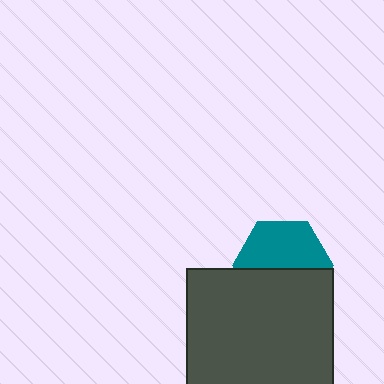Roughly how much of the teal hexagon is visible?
About half of it is visible (roughly 53%).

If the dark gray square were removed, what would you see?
You would see the complete teal hexagon.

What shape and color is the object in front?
The object in front is a dark gray square.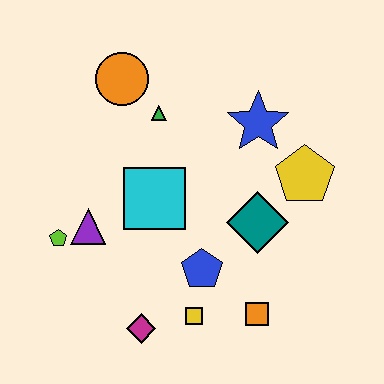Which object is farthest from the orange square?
The orange circle is farthest from the orange square.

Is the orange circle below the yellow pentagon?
No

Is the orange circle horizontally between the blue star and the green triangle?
No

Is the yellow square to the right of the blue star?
No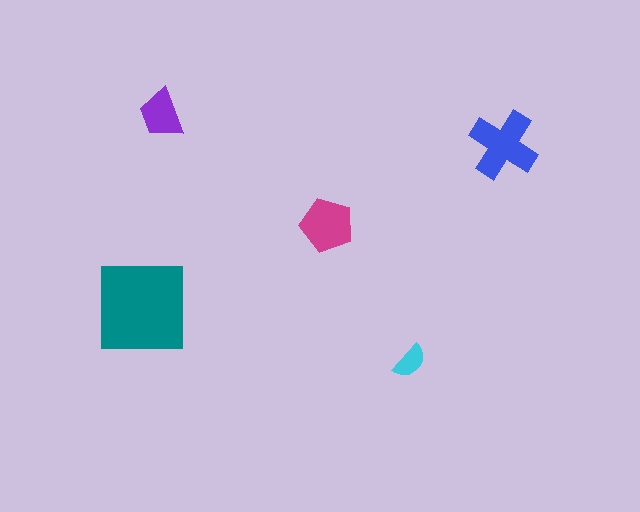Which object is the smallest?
The cyan semicircle.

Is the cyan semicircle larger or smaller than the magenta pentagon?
Smaller.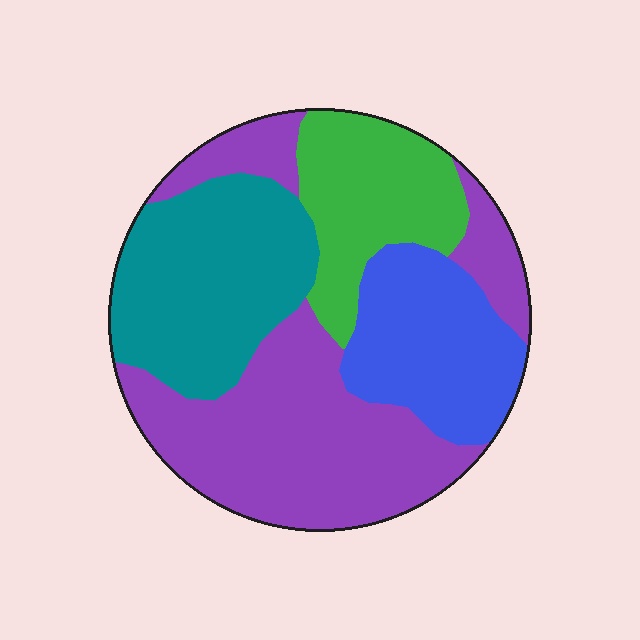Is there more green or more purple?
Purple.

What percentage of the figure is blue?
Blue covers 18% of the figure.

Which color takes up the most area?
Purple, at roughly 40%.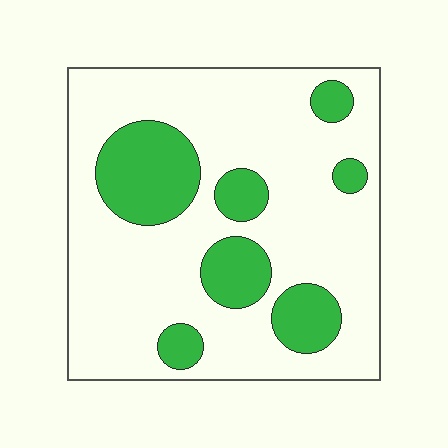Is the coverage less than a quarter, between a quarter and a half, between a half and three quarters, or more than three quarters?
Less than a quarter.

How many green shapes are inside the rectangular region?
7.